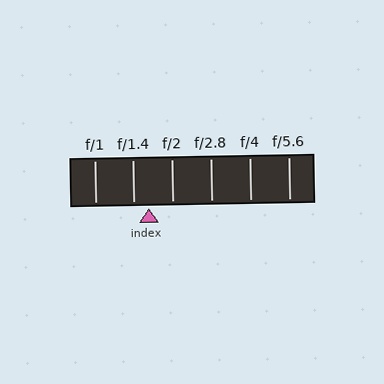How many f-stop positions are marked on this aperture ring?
There are 6 f-stop positions marked.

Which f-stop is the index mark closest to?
The index mark is closest to f/1.4.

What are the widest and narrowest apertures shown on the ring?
The widest aperture shown is f/1 and the narrowest is f/5.6.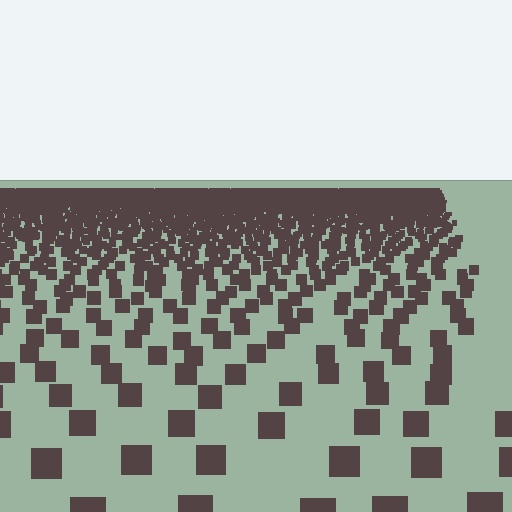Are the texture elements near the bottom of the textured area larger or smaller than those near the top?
Larger. Near the bottom, elements are closer to the viewer and appear at a bigger on-screen size.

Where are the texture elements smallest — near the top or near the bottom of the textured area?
Near the top.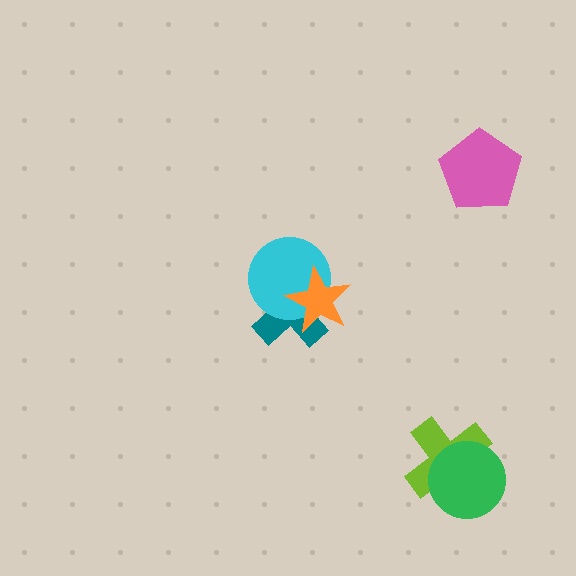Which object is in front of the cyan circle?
The orange star is in front of the cyan circle.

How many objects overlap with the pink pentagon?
0 objects overlap with the pink pentagon.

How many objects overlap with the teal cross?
2 objects overlap with the teal cross.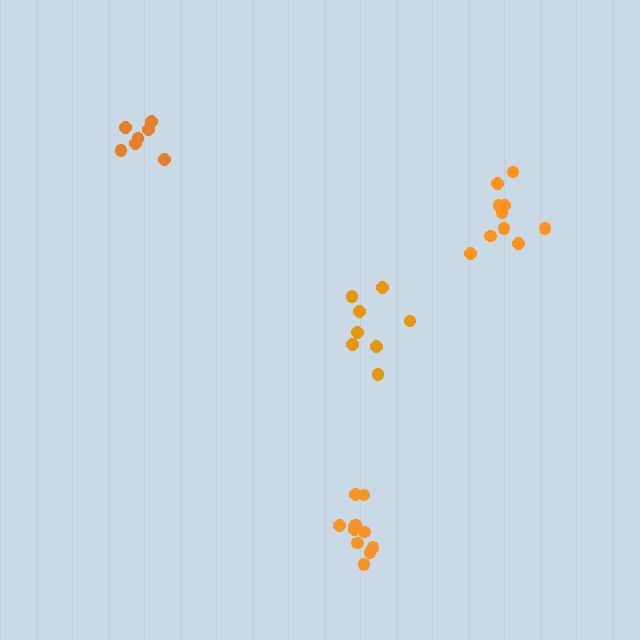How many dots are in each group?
Group 1: 8 dots, Group 2: 10 dots, Group 3: 11 dots, Group 4: 7 dots (36 total).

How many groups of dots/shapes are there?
There are 4 groups.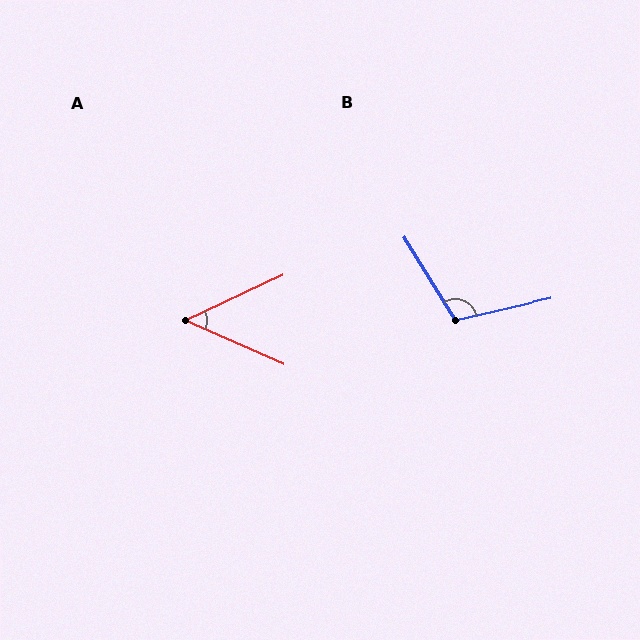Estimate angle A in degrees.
Approximately 49 degrees.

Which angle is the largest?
B, at approximately 109 degrees.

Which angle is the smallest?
A, at approximately 49 degrees.